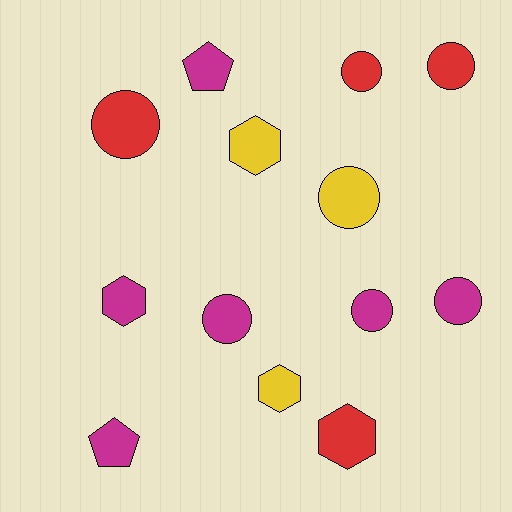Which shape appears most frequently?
Circle, with 7 objects.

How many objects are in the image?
There are 13 objects.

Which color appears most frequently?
Magenta, with 6 objects.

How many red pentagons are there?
There are no red pentagons.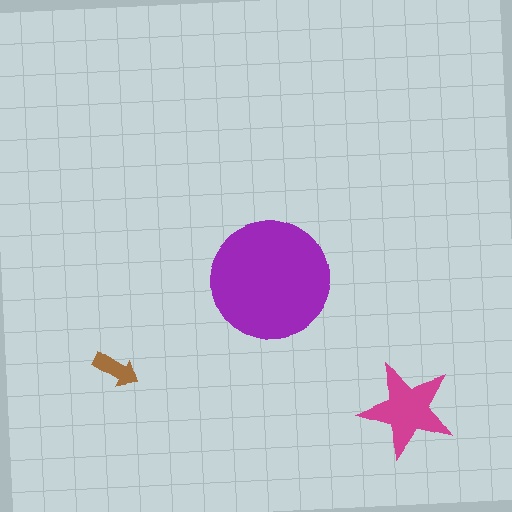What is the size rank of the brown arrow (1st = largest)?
3rd.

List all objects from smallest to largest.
The brown arrow, the magenta star, the purple circle.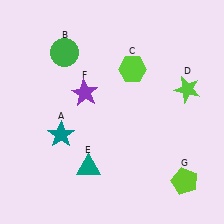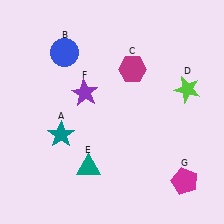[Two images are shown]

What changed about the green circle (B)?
In Image 1, B is green. In Image 2, it changed to blue.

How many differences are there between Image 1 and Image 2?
There are 3 differences between the two images.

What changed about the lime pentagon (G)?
In Image 1, G is lime. In Image 2, it changed to magenta.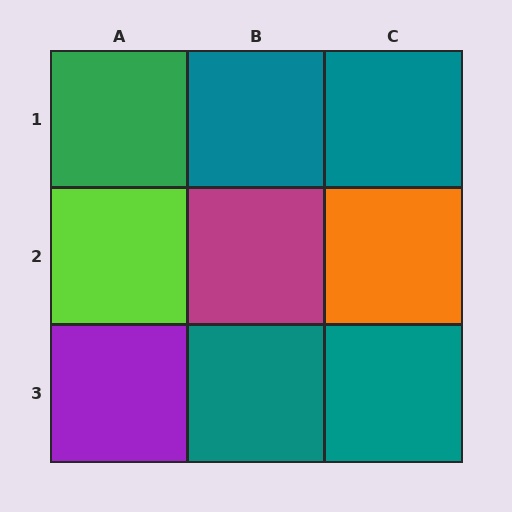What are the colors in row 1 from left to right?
Green, teal, teal.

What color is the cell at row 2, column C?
Orange.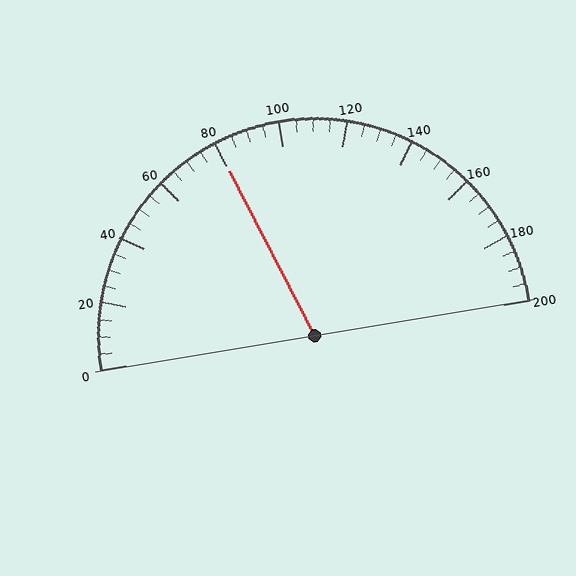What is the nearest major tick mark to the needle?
The nearest major tick mark is 80.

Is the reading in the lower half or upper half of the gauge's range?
The reading is in the lower half of the range (0 to 200).